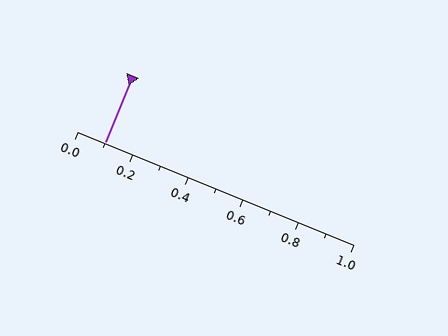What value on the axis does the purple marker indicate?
The marker indicates approximately 0.1.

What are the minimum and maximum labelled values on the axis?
The axis runs from 0.0 to 1.0.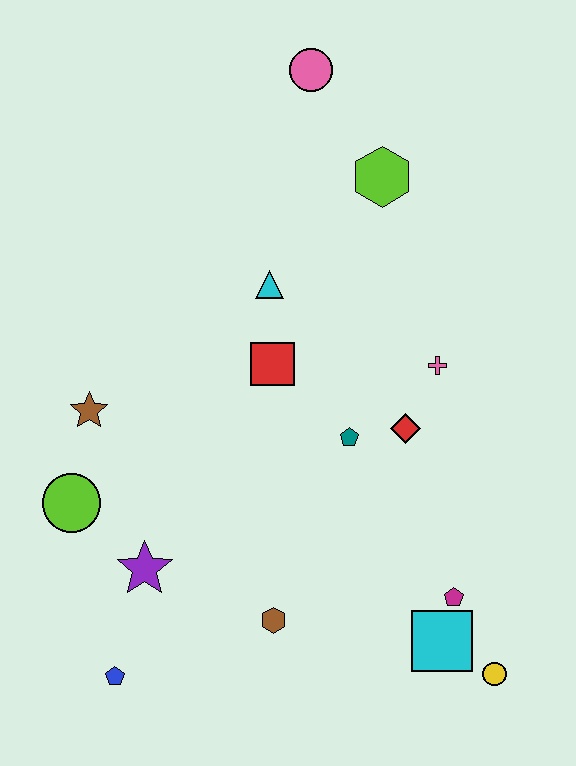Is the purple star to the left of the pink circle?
Yes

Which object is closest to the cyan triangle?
The red square is closest to the cyan triangle.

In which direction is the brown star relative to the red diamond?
The brown star is to the left of the red diamond.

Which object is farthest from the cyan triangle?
The yellow circle is farthest from the cyan triangle.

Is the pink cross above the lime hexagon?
No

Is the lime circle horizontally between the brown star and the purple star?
No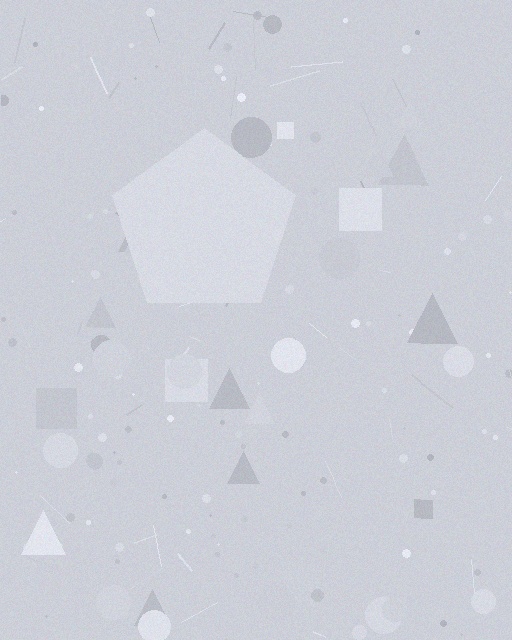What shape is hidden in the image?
A pentagon is hidden in the image.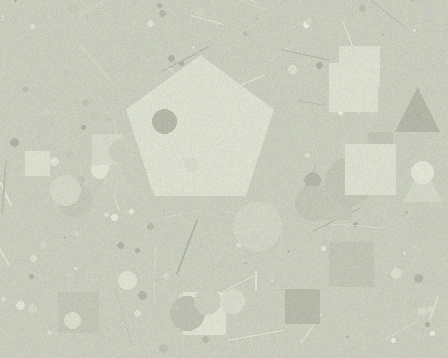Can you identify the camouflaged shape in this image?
The camouflaged shape is a pentagon.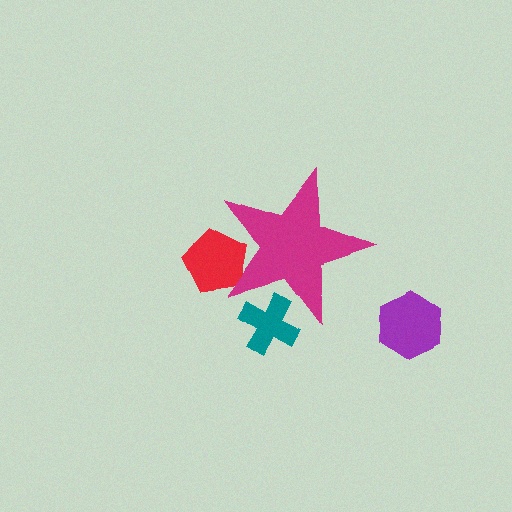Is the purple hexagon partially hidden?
No, the purple hexagon is fully visible.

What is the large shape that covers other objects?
A magenta star.